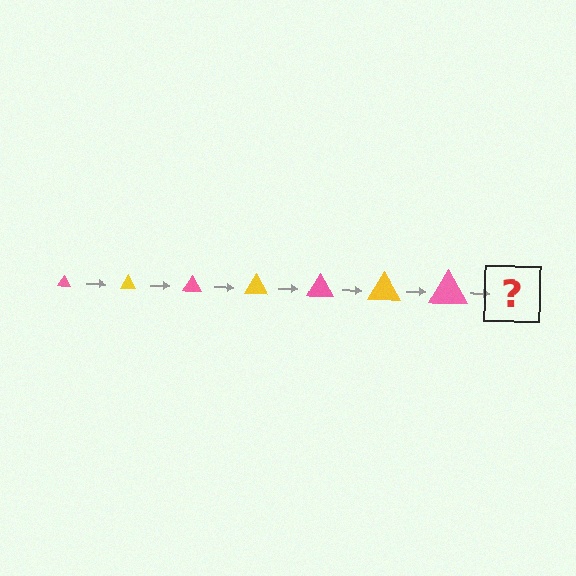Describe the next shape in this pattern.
It should be a yellow triangle, larger than the previous one.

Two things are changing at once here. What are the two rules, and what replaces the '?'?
The two rules are that the triangle grows larger each step and the color cycles through pink and yellow. The '?' should be a yellow triangle, larger than the previous one.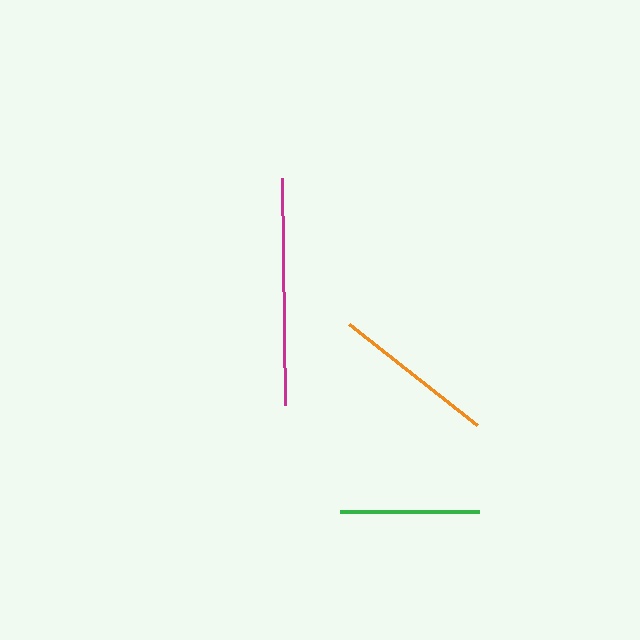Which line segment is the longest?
The magenta line is the longest at approximately 227 pixels.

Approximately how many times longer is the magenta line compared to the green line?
The magenta line is approximately 1.6 times the length of the green line.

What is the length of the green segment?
The green segment is approximately 139 pixels long.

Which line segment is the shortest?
The green line is the shortest at approximately 139 pixels.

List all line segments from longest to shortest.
From longest to shortest: magenta, orange, green.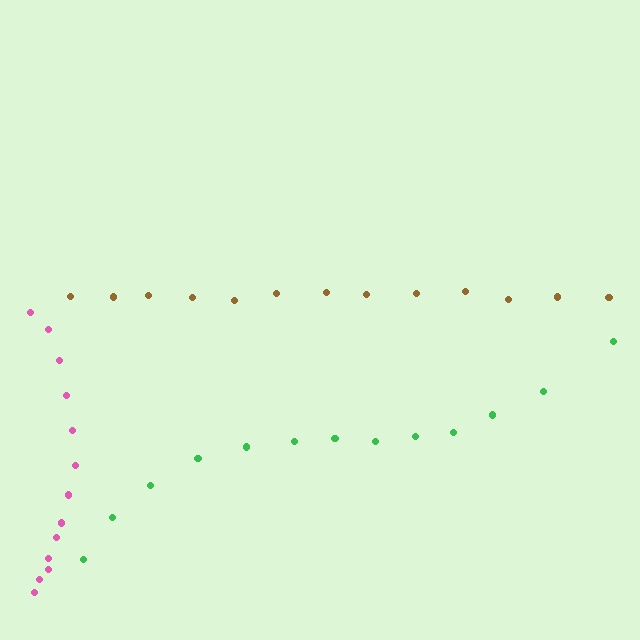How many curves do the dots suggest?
There are 3 distinct paths.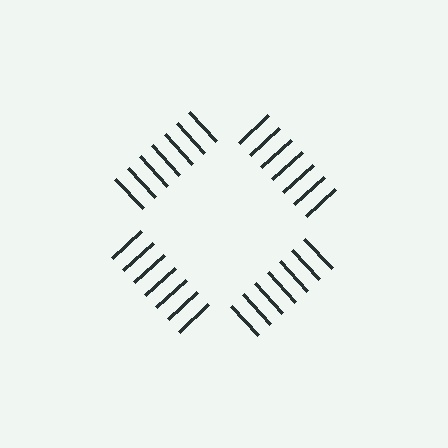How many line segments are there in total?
28 — 7 along each of the 4 edges.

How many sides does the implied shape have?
4 sides — the line-ends trace a square.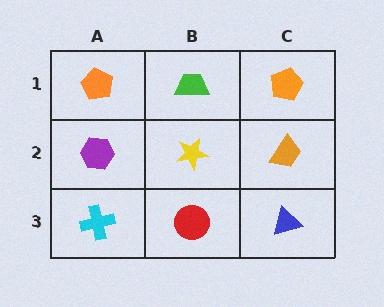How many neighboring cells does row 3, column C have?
2.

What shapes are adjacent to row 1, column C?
An orange trapezoid (row 2, column C), a green trapezoid (row 1, column B).